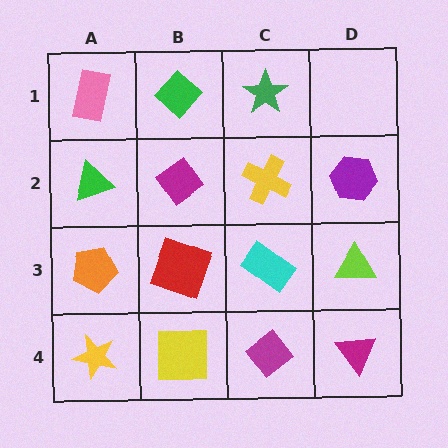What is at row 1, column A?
A pink rectangle.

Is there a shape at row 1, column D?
No, that cell is empty.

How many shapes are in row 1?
3 shapes.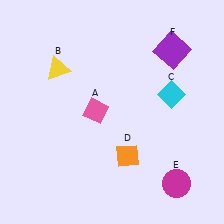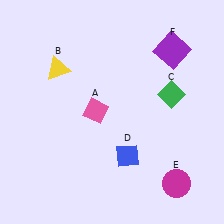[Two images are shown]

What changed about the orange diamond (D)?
In Image 1, D is orange. In Image 2, it changed to blue.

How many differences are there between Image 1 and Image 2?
There are 2 differences between the two images.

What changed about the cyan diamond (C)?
In Image 1, C is cyan. In Image 2, it changed to green.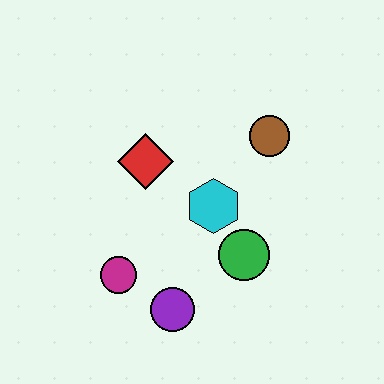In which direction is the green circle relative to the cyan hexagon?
The green circle is below the cyan hexagon.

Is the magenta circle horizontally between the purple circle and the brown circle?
No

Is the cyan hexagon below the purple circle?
No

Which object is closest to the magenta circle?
The purple circle is closest to the magenta circle.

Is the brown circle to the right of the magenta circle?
Yes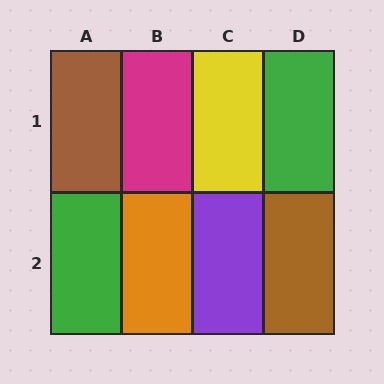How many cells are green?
2 cells are green.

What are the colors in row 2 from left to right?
Green, orange, purple, brown.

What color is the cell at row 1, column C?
Yellow.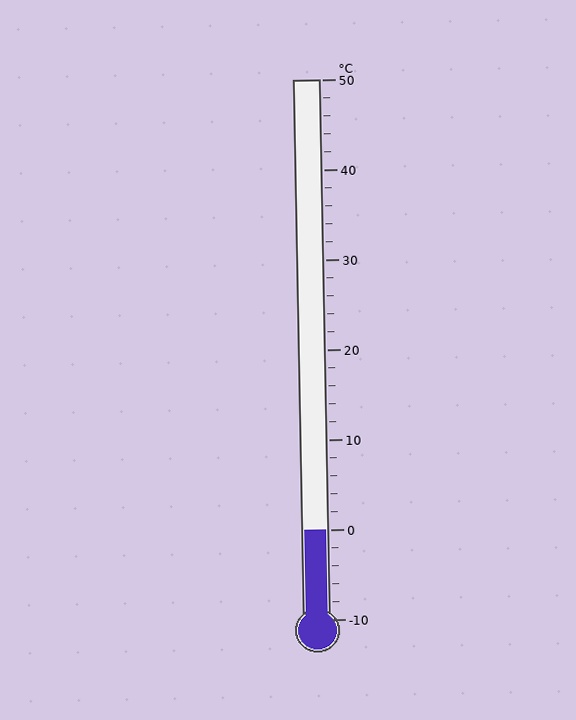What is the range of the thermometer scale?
The thermometer scale ranges from -10°C to 50°C.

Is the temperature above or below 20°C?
The temperature is below 20°C.